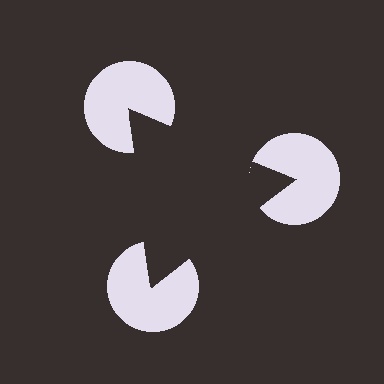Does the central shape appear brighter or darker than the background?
It typically appears slightly darker than the background, even though no actual brightness change is drawn.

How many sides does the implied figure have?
3 sides.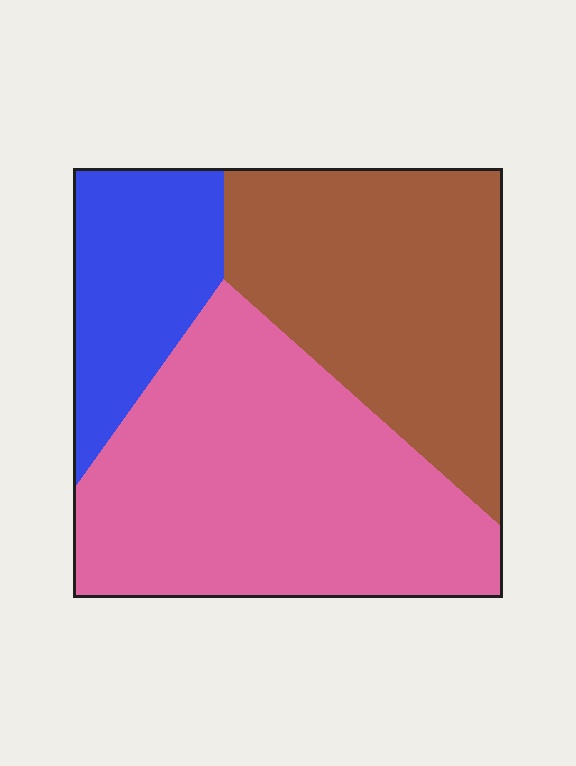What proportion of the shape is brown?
Brown takes up about three eighths (3/8) of the shape.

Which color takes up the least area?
Blue, at roughly 20%.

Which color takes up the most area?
Pink, at roughly 45%.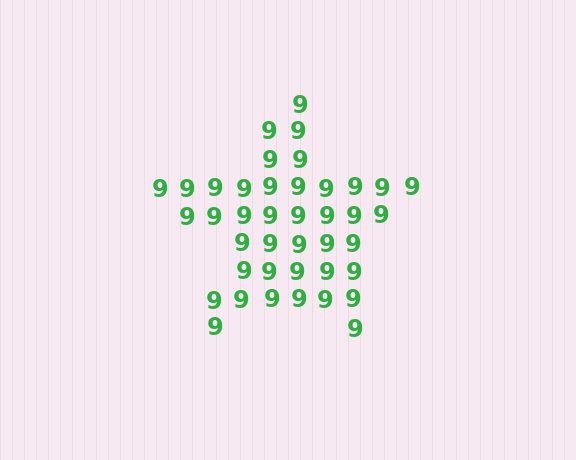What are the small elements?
The small elements are digit 9's.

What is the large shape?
The large shape is a star.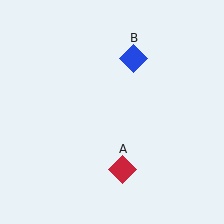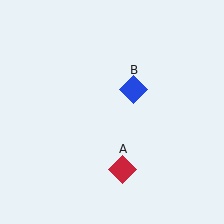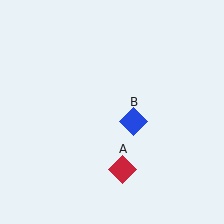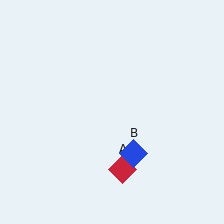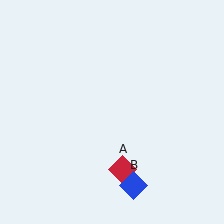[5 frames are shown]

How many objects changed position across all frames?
1 object changed position: blue diamond (object B).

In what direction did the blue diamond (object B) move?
The blue diamond (object B) moved down.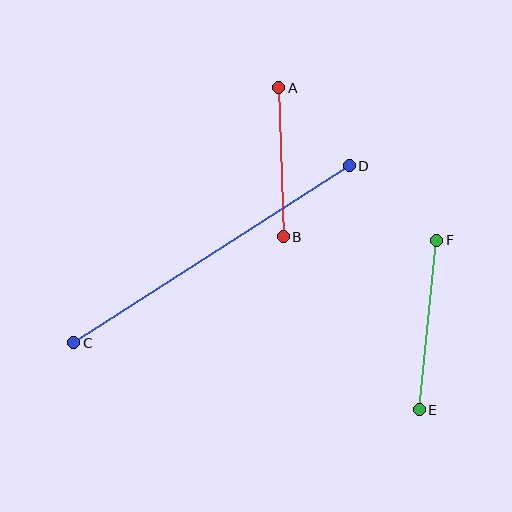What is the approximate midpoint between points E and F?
The midpoint is at approximately (428, 325) pixels.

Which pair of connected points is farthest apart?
Points C and D are farthest apart.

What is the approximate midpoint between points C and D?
The midpoint is at approximately (211, 254) pixels.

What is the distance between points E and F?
The distance is approximately 170 pixels.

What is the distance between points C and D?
The distance is approximately 328 pixels.